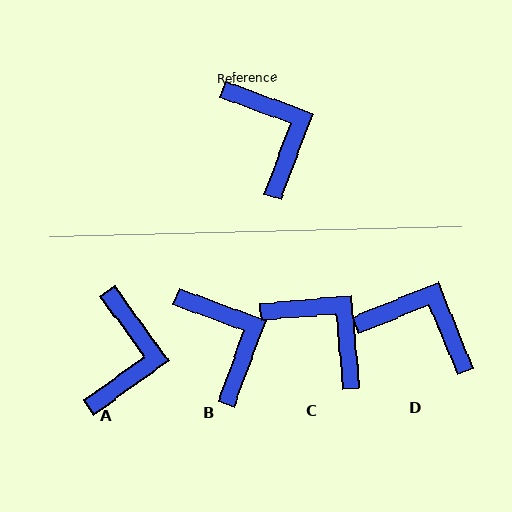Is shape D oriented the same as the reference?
No, it is off by about 42 degrees.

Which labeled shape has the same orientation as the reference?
B.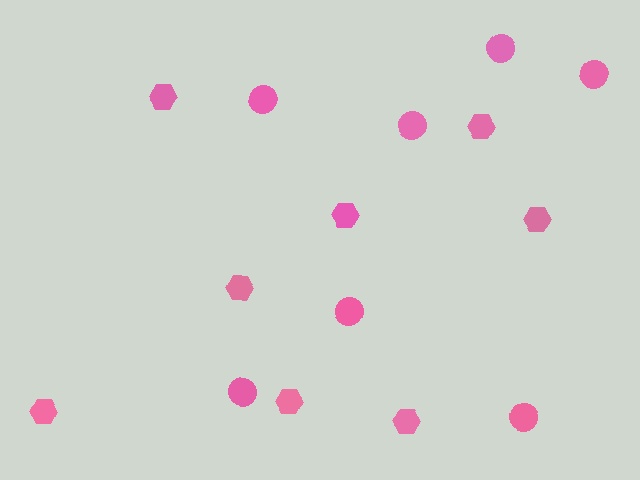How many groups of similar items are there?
There are 2 groups: one group of hexagons (8) and one group of circles (7).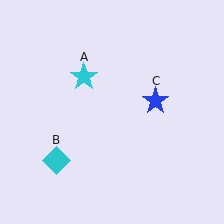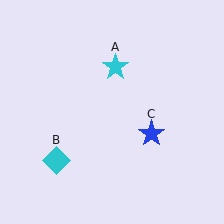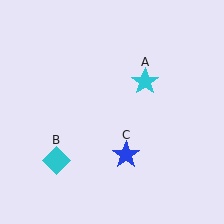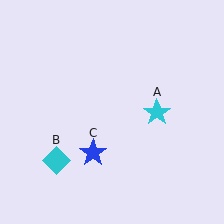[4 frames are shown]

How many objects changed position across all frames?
2 objects changed position: cyan star (object A), blue star (object C).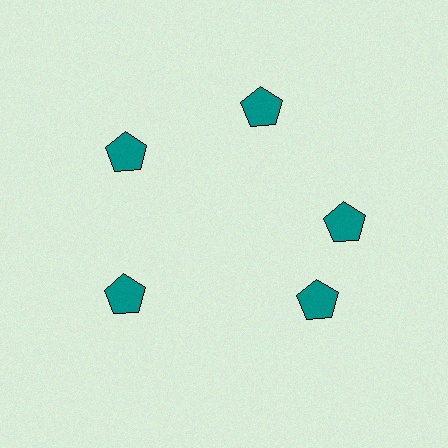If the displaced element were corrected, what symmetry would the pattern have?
It would have 5-fold rotational symmetry — the pattern would map onto itself every 72 degrees.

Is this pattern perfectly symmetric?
No. The 5 teal pentagons are arranged in a ring, but one element near the 5 o'clock position is rotated out of alignment along the ring, breaking the 5-fold rotational symmetry.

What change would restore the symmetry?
The symmetry would be restored by rotating it back into even spacing with its neighbors so that all 5 pentagons sit at equal angles and equal distance from the center.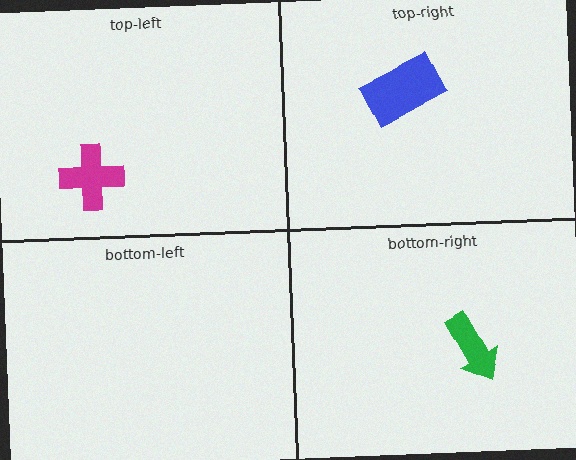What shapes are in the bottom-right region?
The green arrow.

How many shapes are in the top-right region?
1.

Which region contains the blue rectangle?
The top-right region.